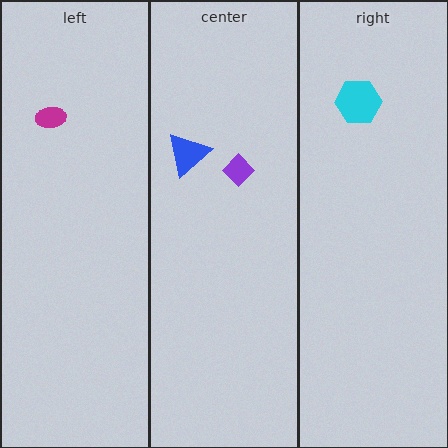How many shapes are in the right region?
1.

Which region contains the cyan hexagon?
The right region.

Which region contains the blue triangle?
The center region.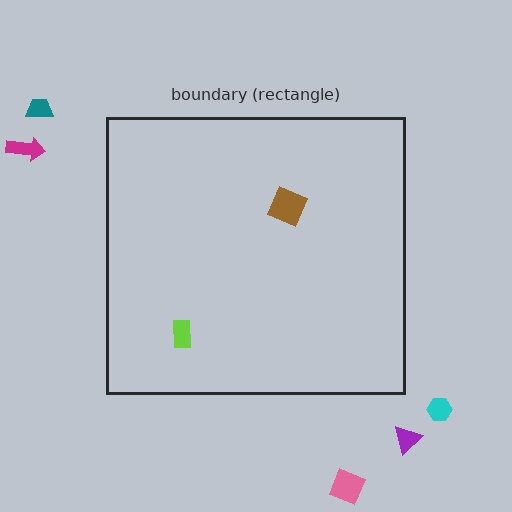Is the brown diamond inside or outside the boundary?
Inside.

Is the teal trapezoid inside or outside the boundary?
Outside.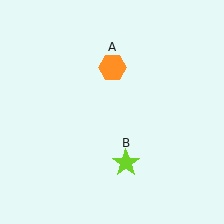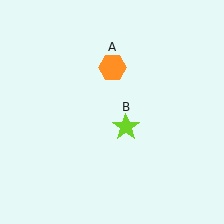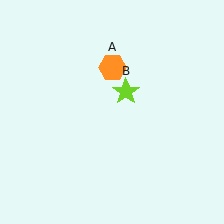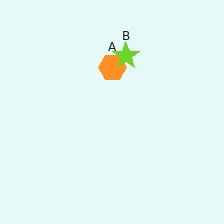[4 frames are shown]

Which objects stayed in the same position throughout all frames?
Orange hexagon (object A) remained stationary.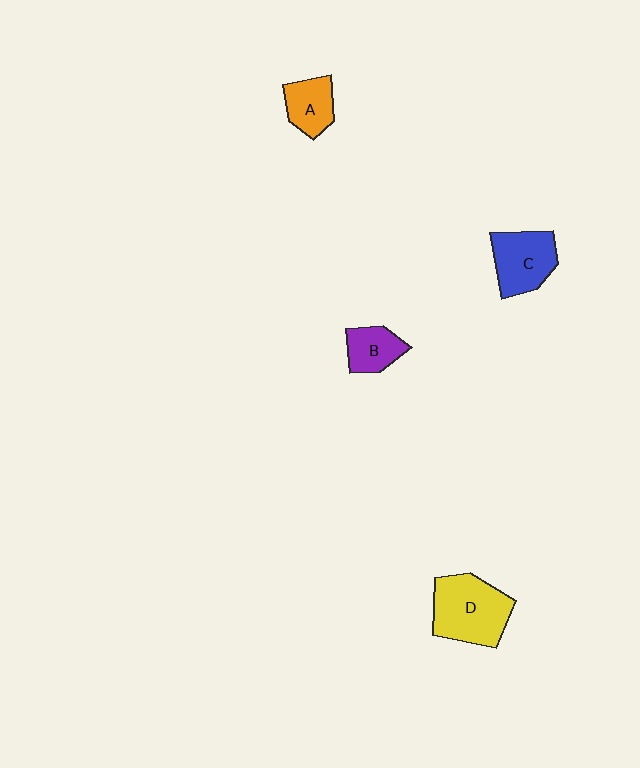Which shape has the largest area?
Shape D (yellow).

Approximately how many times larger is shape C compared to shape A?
Approximately 1.4 times.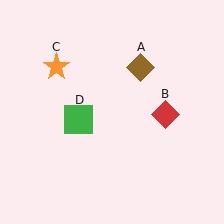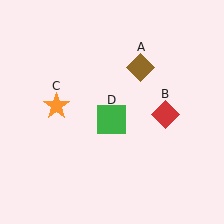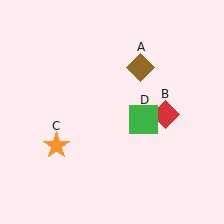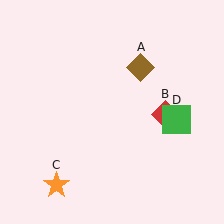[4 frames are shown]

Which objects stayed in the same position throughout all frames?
Brown diamond (object A) and red diamond (object B) remained stationary.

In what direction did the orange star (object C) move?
The orange star (object C) moved down.